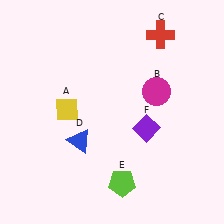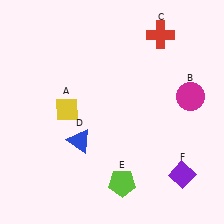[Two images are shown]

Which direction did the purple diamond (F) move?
The purple diamond (F) moved down.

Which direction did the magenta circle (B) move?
The magenta circle (B) moved right.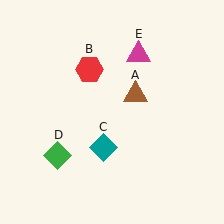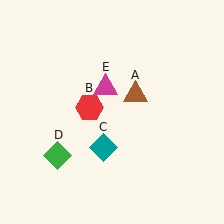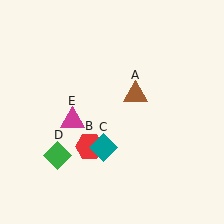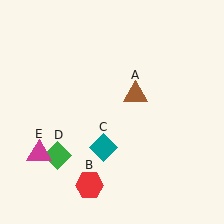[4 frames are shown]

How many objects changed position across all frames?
2 objects changed position: red hexagon (object B), magenta triangle (object E).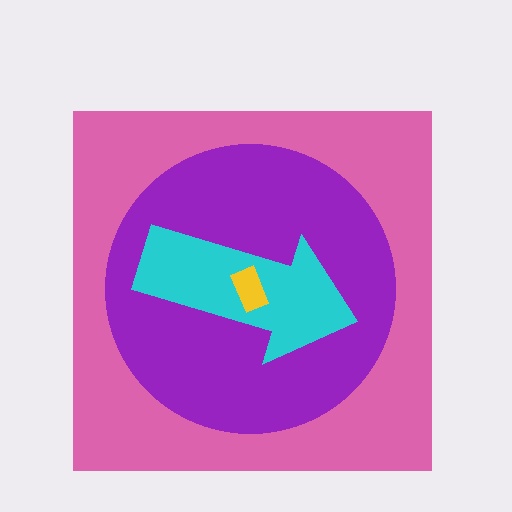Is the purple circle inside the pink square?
Yes.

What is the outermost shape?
The pink square.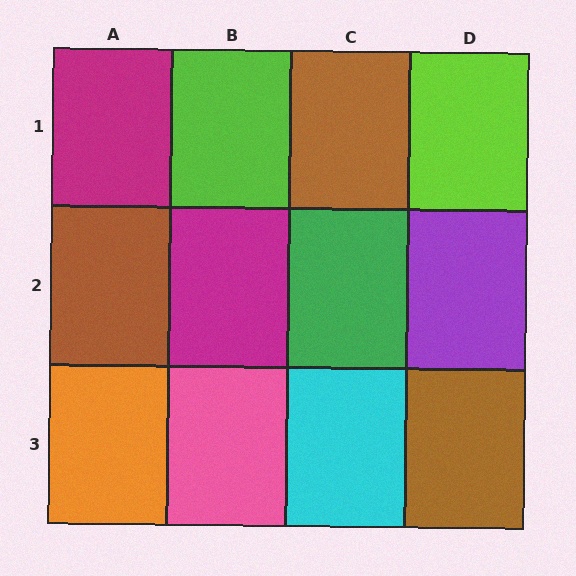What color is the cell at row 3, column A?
Orange.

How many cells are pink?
1 cell is pink.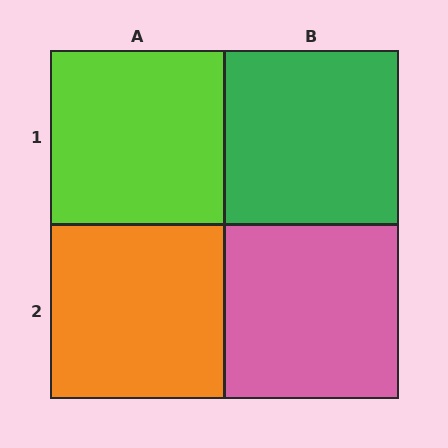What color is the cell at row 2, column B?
Pink.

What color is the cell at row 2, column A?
Orange.